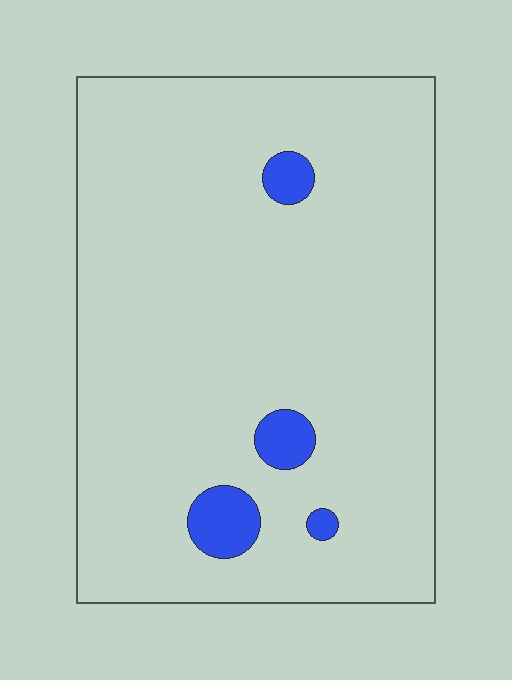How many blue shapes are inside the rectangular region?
4.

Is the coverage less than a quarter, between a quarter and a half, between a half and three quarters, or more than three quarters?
Less than a quarter.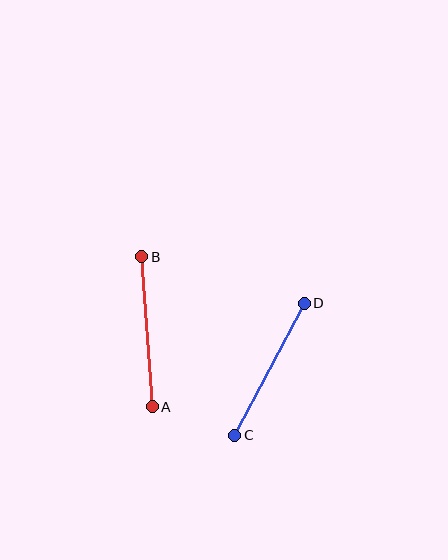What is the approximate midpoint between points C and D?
The midpoint is at approximately (270, 369) pixels.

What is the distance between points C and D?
The distance is approximately 149 pixels.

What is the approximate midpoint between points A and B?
The midpoint is at approximately (147, 332) pixels.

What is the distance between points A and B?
The distance is approximately 150 pixels.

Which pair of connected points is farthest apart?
Points A and B are farthest apart.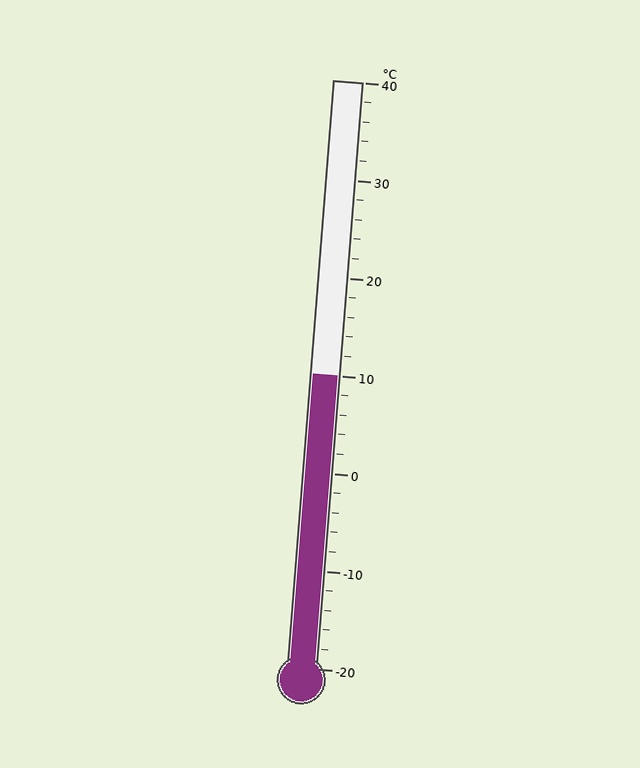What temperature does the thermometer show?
The thermometer shows approximately 10°C.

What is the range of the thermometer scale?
The thermometer scale ranges from -20°C to 40°C.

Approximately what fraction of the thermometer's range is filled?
The thermometer is filled to approximately 50% of its range.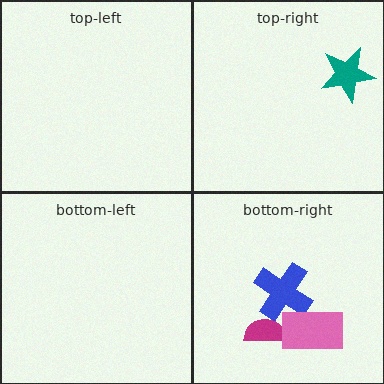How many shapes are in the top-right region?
1.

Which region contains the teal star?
The top-right region.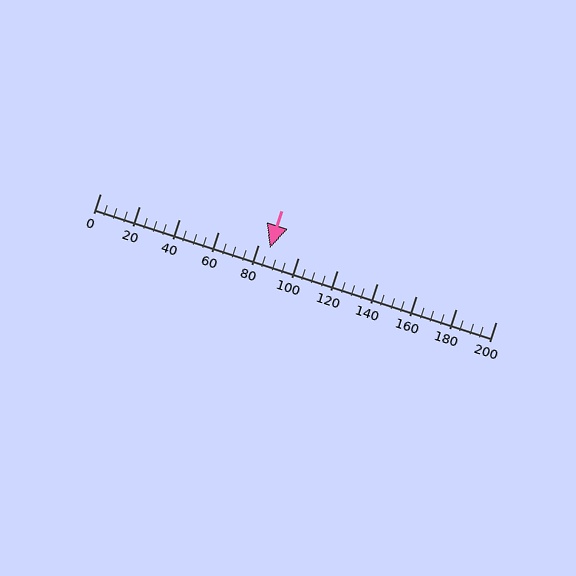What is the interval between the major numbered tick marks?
The major tick marks are spaced 20 units apart.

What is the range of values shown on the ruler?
The ruler shows values from 0 to 200.